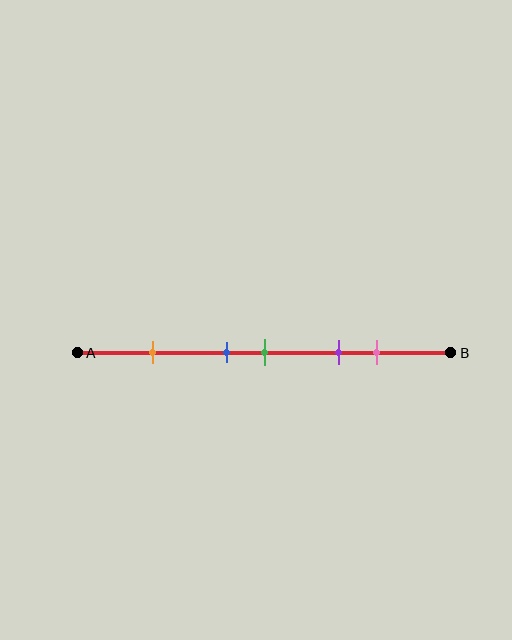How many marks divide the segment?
There are 5 marks dividing the segment.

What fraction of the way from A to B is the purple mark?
The purple mark is approximately 70% (0.7) of the way from A to B.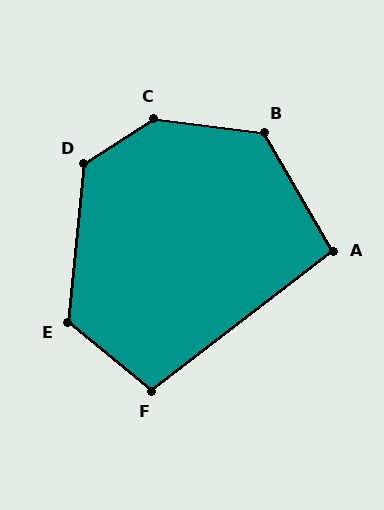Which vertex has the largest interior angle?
C, at approximately 140 degrees.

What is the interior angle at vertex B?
Approximately 128 degrees (obtuse).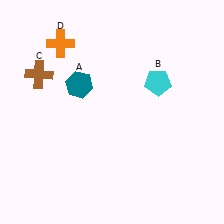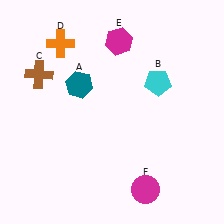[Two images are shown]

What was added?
A magenta hexagon (E), a magenta circle (F) were added in Image 2.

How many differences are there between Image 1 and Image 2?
There are 2 differences between the two images.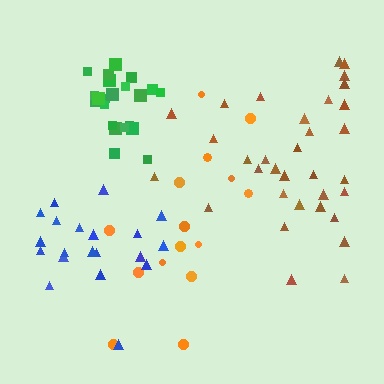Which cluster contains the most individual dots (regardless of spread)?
Brown (33).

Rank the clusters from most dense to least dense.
green, blue, brown, orange.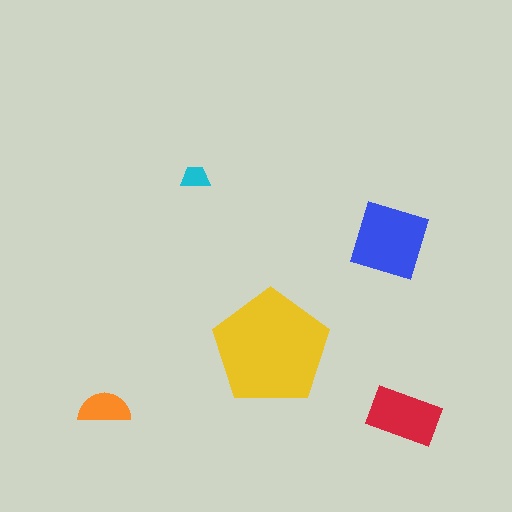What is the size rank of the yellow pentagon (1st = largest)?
1st.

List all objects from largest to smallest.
The yellow pentagon, the blue square, the red rectangle, the orange semicircle, the cyan trapezoid.